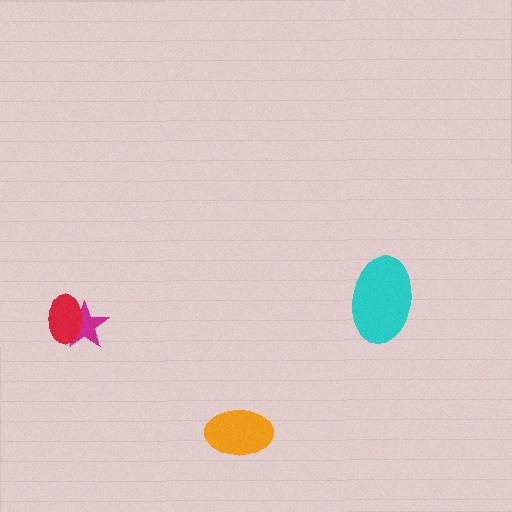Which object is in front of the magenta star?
The red ellipse is in front of the magenta star.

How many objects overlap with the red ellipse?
1 object overlaps with the red ellipse.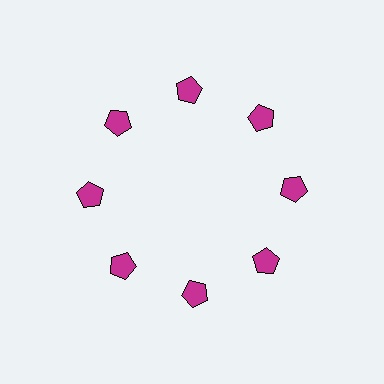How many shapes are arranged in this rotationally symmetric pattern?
There are 8 shapes, arranged in 8 groups of 1.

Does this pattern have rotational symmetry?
Yes, this pattern has 8-fold rotational symmetry. It looks the same after rotating 45 degrees around the center.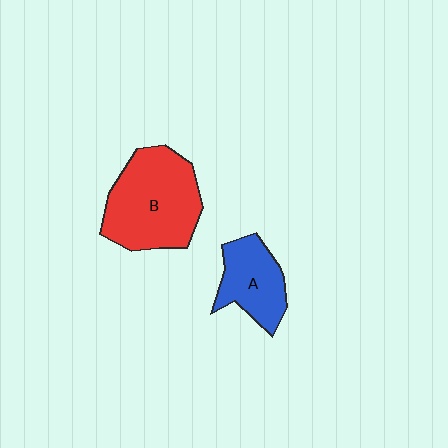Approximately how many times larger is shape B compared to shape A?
Approximately 1.7 times.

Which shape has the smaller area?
Shape A (blue).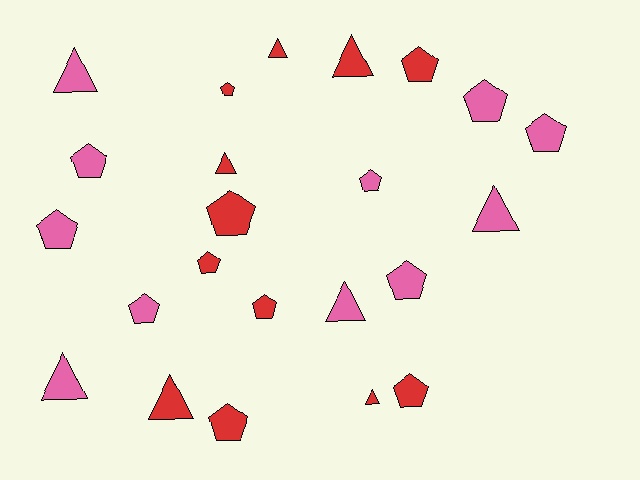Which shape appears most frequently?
Pentagon, with 14 objects.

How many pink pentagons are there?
There are 7 pink pentagons.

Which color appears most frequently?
Red, with 12 objects.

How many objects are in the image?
There are 23 objects.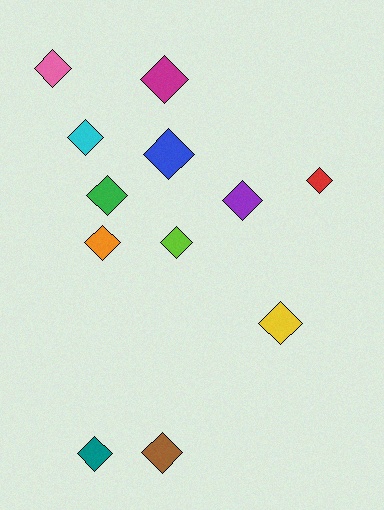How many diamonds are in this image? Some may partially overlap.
There are 12 diamonds.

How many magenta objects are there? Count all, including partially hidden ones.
There is 1 magenta object.